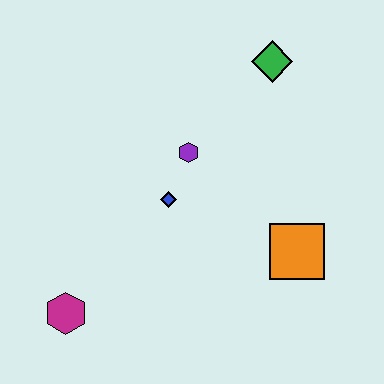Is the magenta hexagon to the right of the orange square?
No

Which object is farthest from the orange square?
The magenta hexagon is farthest from the orange square.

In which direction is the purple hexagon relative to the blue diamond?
The purple hexagon is above the blue diamond.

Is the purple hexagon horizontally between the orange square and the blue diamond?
Yes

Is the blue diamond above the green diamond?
No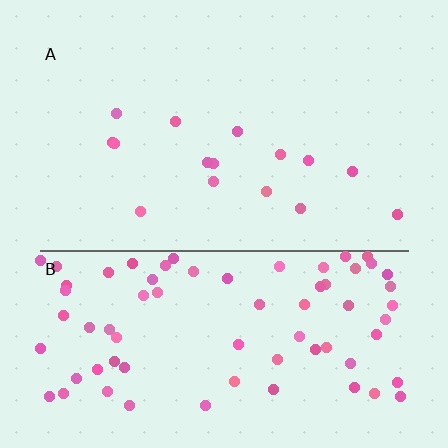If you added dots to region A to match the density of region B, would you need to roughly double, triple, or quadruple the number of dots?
Approximately quadruple.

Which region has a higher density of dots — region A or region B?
B (the bottom).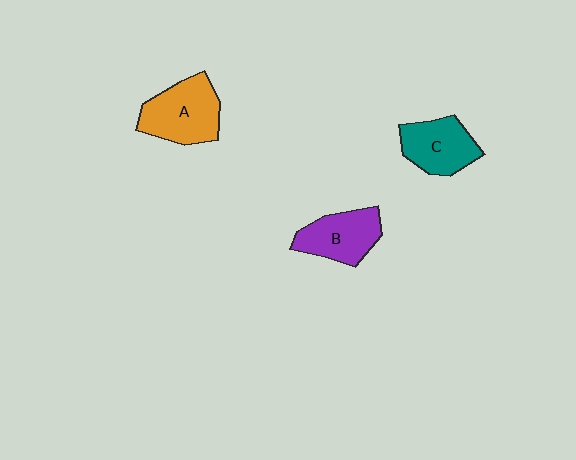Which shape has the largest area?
Shape A (orange).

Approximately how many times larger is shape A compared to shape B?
Approximately 1.2 times.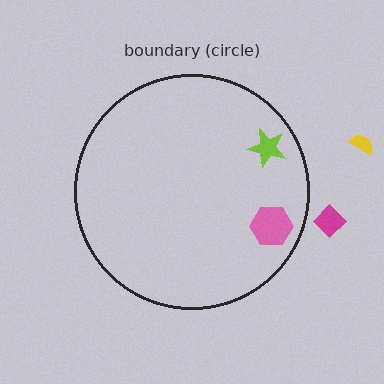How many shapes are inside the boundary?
2 inside, 2 outside.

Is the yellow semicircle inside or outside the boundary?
Outside.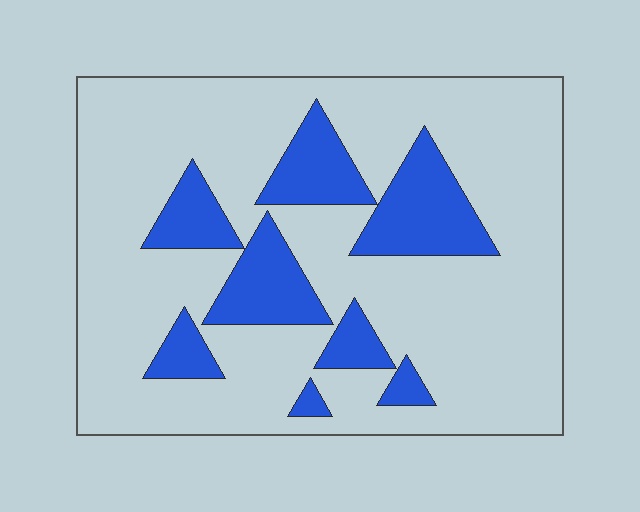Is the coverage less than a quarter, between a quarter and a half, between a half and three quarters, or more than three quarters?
Less than a quarter.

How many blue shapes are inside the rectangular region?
8.